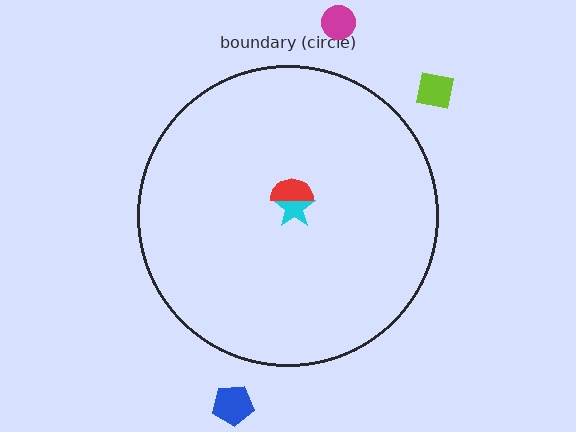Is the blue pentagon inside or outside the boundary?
Outside.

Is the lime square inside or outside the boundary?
Outside.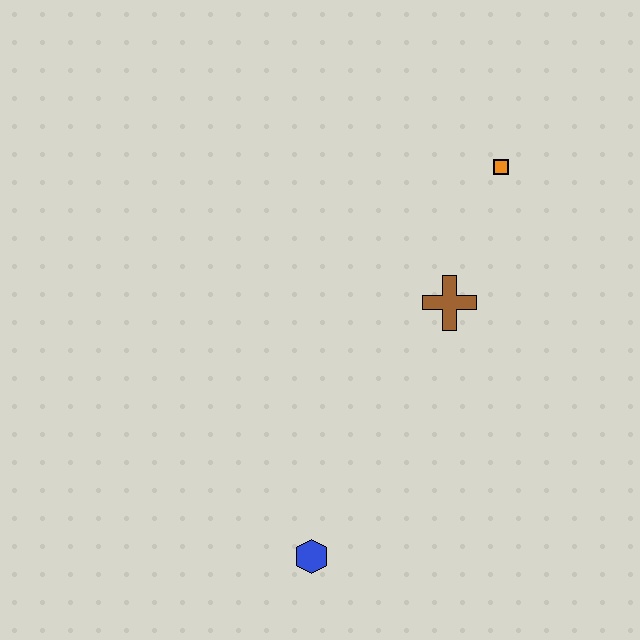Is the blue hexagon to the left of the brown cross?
Yes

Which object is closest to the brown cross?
The orange square is closest to the brown cross.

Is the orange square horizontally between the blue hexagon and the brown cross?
No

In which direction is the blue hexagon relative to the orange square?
The blue hexagon is below the orange square.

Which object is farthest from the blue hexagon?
The orange square is farthest from the blue hexagon.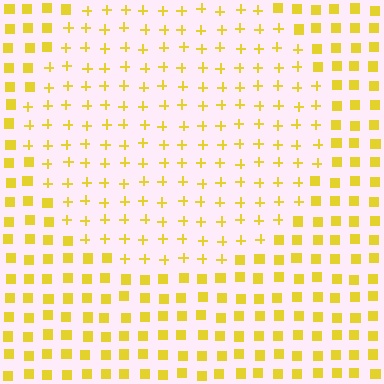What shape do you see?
I see a circle.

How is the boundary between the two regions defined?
The boundary is defined by a change in element shape: plus signs inside vs. squares outside. All elements share the same color and spacing.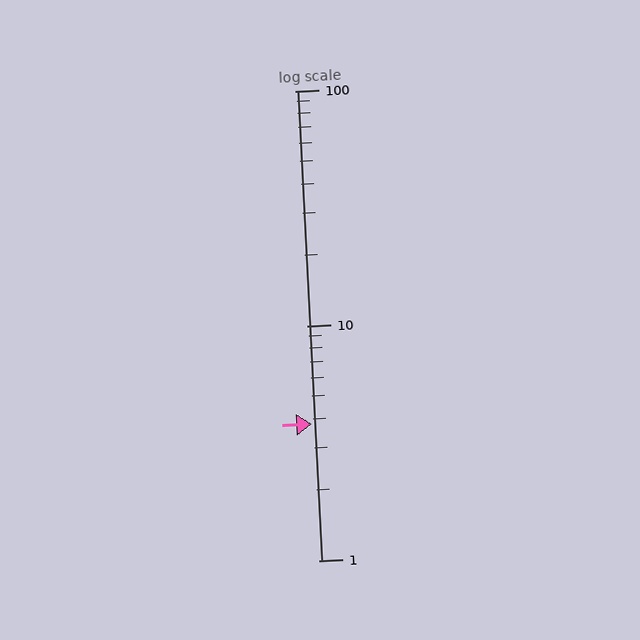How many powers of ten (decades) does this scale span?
The scale spans 2 decades, from 1 to 100.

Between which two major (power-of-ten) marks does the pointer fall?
The pointer is between 1 and 10.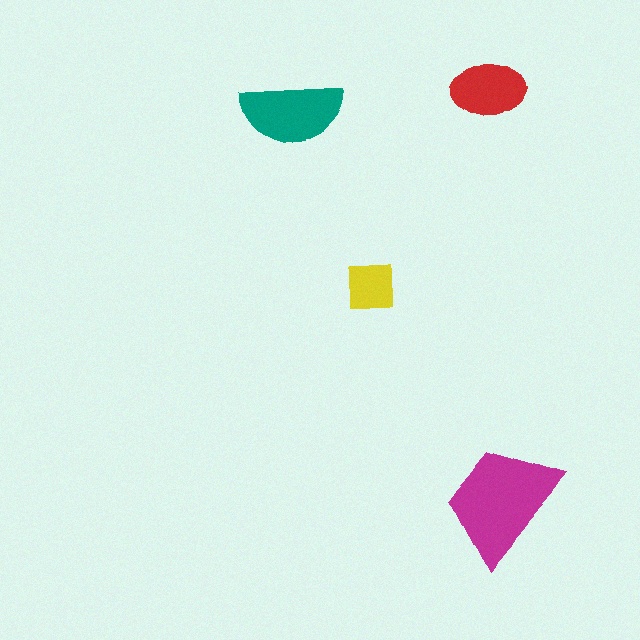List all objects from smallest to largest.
The yellow square, the red ellipse, the teal semicircle, the magenta trapezoid.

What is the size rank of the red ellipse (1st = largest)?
3rd.